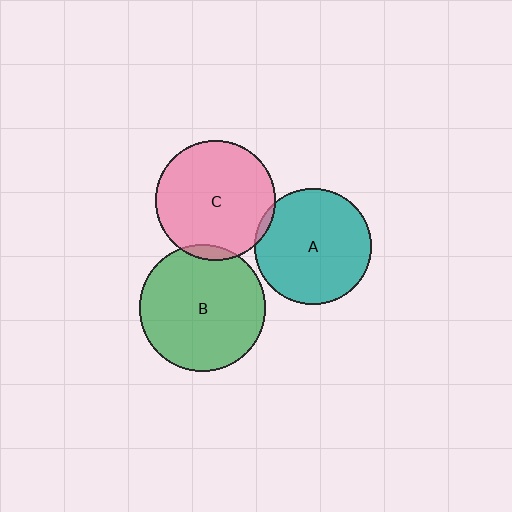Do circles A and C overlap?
Yes.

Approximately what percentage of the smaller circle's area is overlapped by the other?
Approximately 5%.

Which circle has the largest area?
Circle B (green).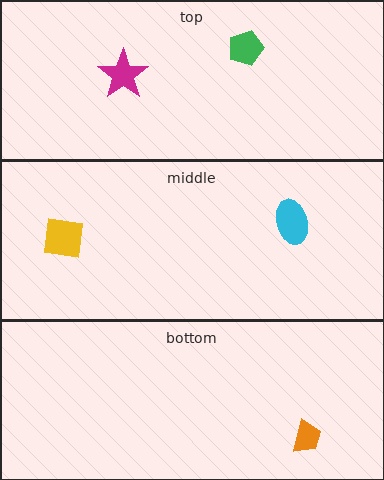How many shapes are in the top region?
2.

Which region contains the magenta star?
The top region.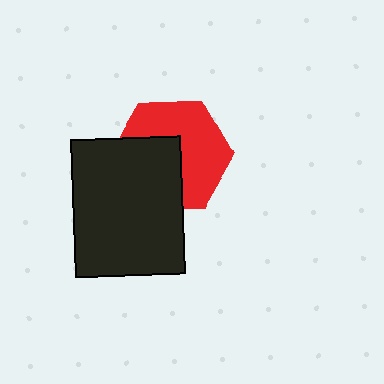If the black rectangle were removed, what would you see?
You would see the complete red hexagon.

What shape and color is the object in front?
The object in front is a black rectangle.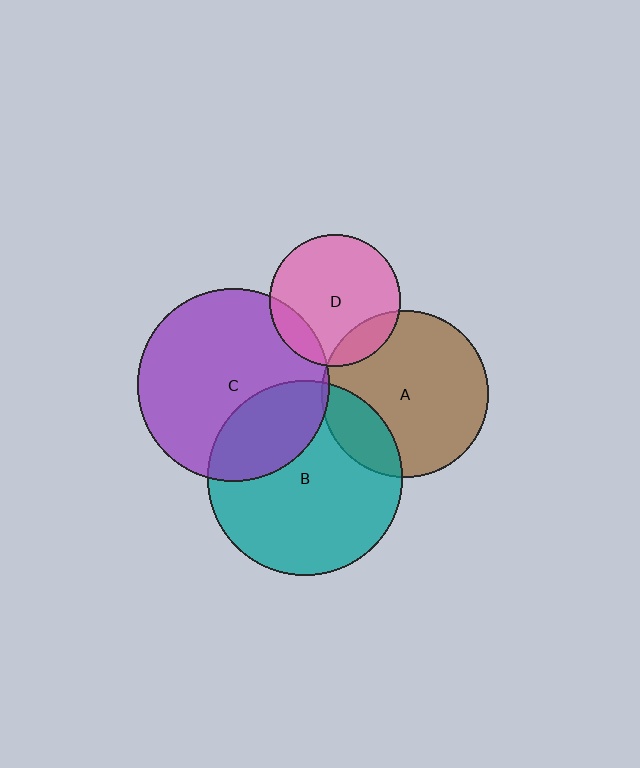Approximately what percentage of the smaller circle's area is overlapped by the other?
Approximately 30%.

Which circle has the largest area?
Circle B (teal).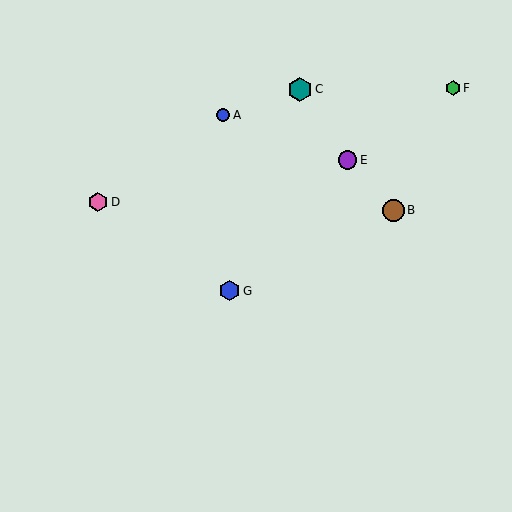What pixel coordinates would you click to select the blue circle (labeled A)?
Click at (223, 115) to select the blue circle A.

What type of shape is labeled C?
Shape C is a teal hexagon.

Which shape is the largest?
The teal hexagon (labeled C) is the largest.